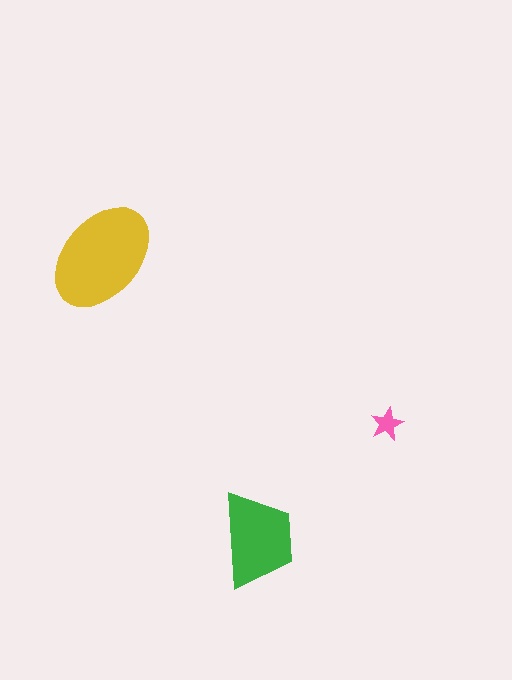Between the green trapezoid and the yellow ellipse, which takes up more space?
The yellow ellipse.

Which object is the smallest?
The pink star.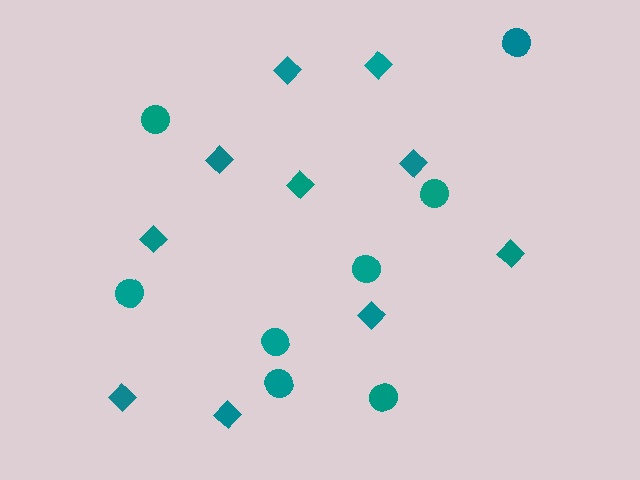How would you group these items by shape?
There are 2 groups: one group of circles (8) and one group of diamonds (10).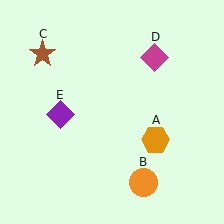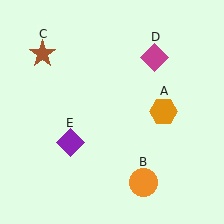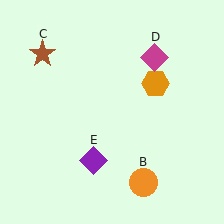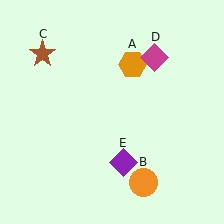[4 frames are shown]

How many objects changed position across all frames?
2 objects changed position: orange hexagon (object A), purple diamond (object E).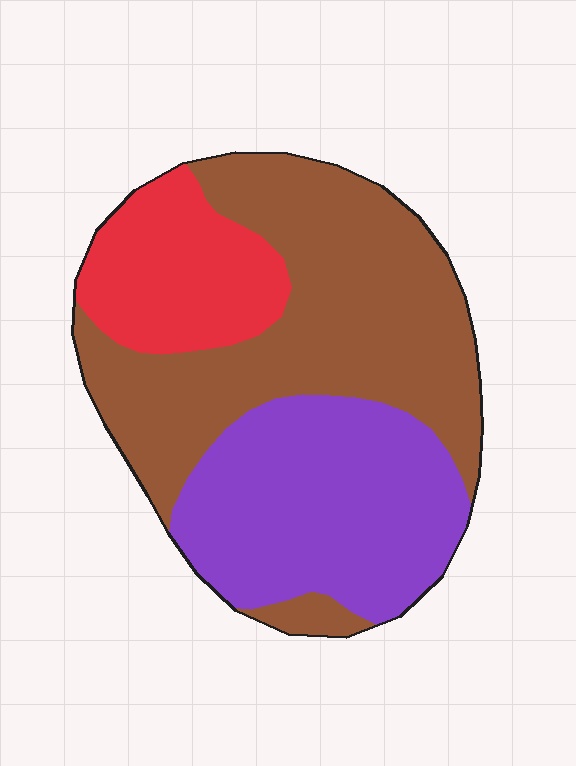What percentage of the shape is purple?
Purple covers 34% of the shape.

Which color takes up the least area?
Red, at roughly 20%.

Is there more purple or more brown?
Brown.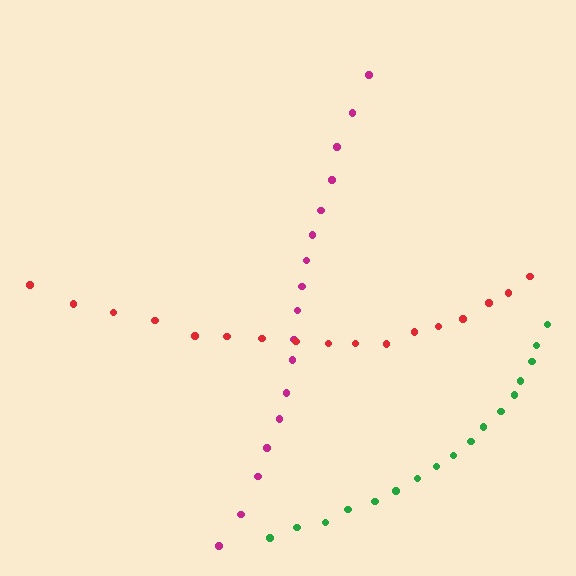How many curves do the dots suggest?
There are 3 distinct paths.